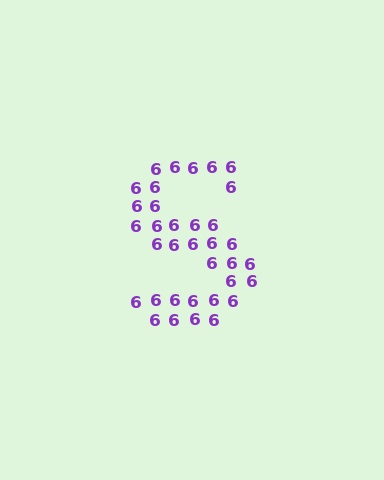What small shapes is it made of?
It is made of small digit 6's.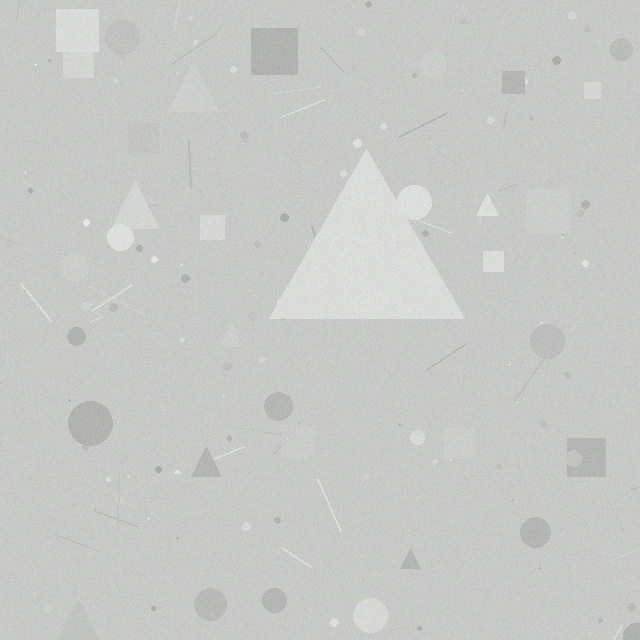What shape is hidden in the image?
A triangle is hidden in the image.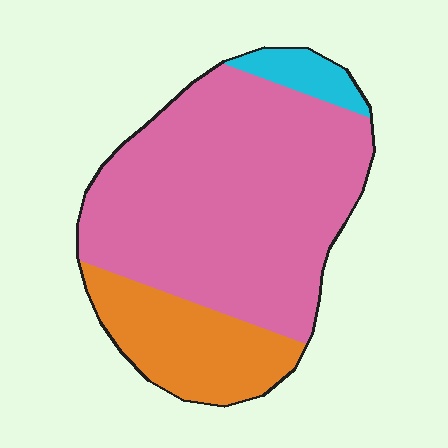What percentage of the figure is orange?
Orange takes up between a sixth and a third of the figure.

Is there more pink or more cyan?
Pink.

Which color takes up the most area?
Pink, at roughly 70%.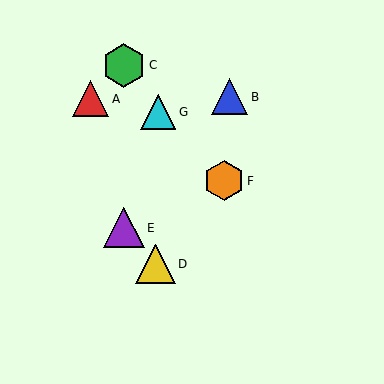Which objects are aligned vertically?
Objects C, E are aligned vertically.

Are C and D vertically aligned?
No, C is at x≈124 and D is at x≈155.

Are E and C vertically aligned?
Yes, both are at x≈124.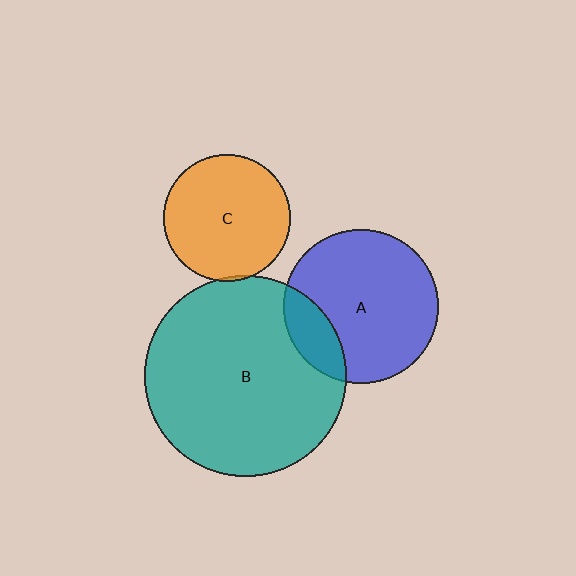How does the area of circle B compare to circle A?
Approximately 1.7 times.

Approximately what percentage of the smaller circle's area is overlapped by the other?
Approximately 20%.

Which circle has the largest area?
Circle B (teal).